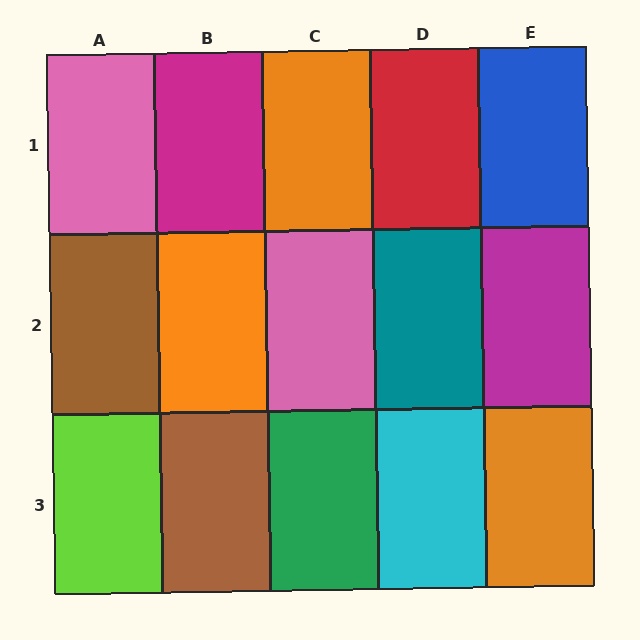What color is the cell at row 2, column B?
Orange.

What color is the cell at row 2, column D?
Teal.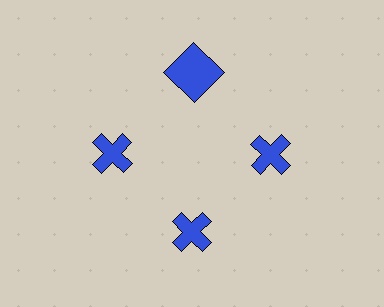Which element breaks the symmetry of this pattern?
The blue square at roughly the 12 o'clock position breaks the symmetry. All other shapes are blue crosses.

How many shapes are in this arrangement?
There are 4 shapes arranged in a ring pattern.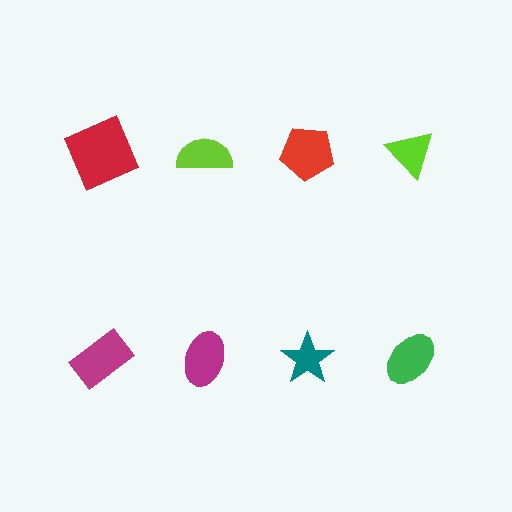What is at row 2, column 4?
A green ellipse.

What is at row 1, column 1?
A red square.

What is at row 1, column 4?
A lime triangle.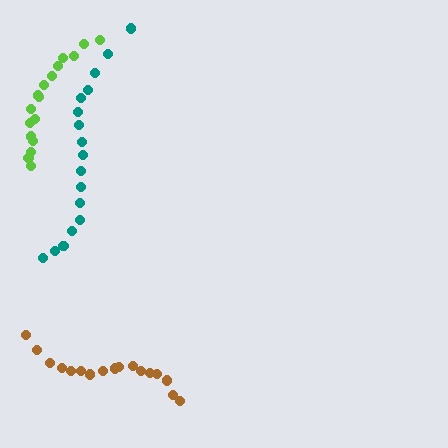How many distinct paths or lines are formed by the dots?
There are 3 distinct paths.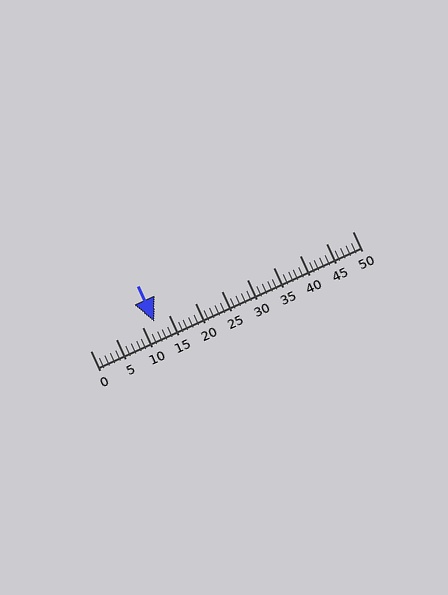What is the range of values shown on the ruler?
The ruler shows values from 0 to 50.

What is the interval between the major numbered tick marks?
The major tick marks are spaced 5 units apart.